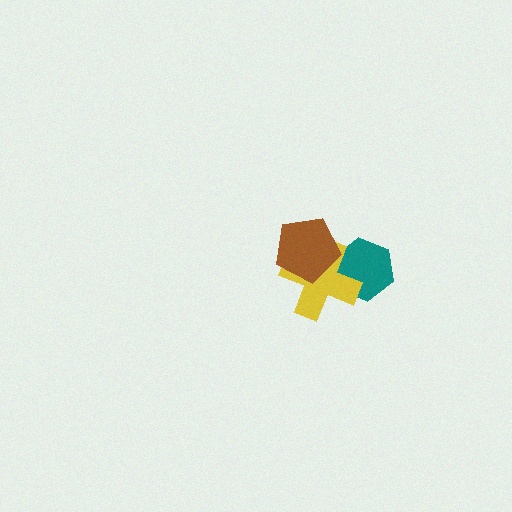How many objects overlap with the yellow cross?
2 objects overlap with the yellow cross.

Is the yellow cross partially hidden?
Yes, it is partially covered by another shape.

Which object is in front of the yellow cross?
The brown pentagon is in front of the yellow cross.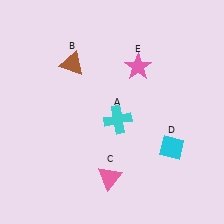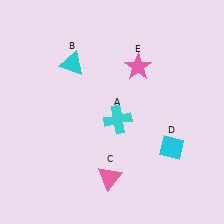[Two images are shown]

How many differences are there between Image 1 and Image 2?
There is 1 difference between the two images.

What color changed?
The triangle (B) changed from brown in Image 1 to cyan in Image 2.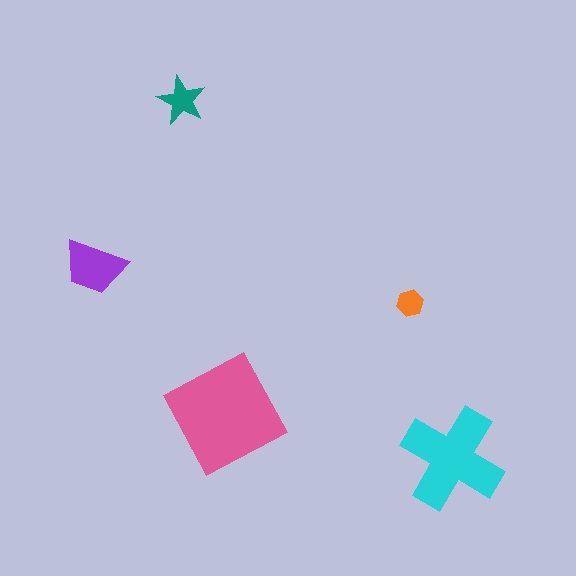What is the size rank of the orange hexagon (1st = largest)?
5th.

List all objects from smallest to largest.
The orange hexagon, the teal star, the purple trapezoid, the cyan cross, the pink diamond.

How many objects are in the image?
There are 5 objects in the image.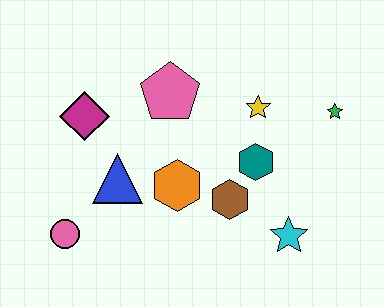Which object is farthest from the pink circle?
The green star is farthest from the pink circle.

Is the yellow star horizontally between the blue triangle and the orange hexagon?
No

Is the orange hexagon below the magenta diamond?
Yes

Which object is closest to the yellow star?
The teal hexagon is closest to the yellow star.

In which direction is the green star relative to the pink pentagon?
The green star is to the right of the pink pentagon.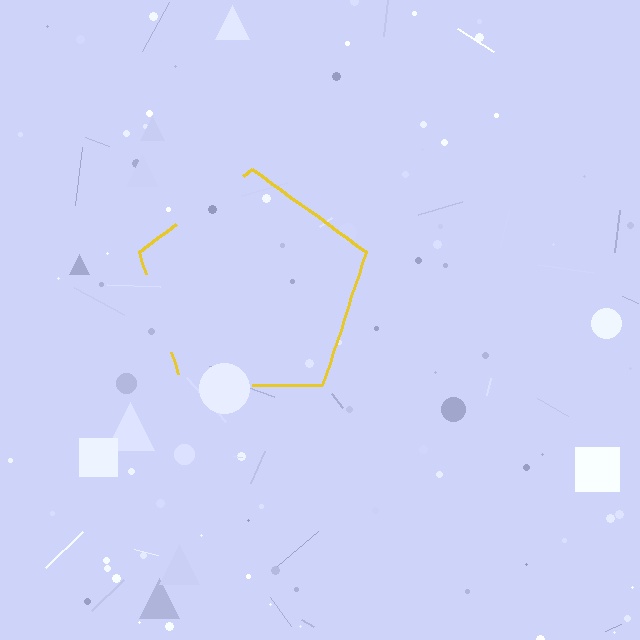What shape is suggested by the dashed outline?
The dashed outline suggests a pentagon.